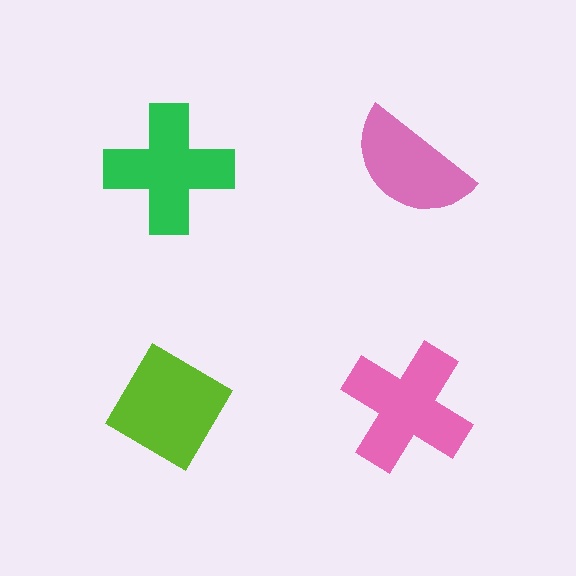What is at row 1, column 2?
A pink semicircle.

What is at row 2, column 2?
A pink cross.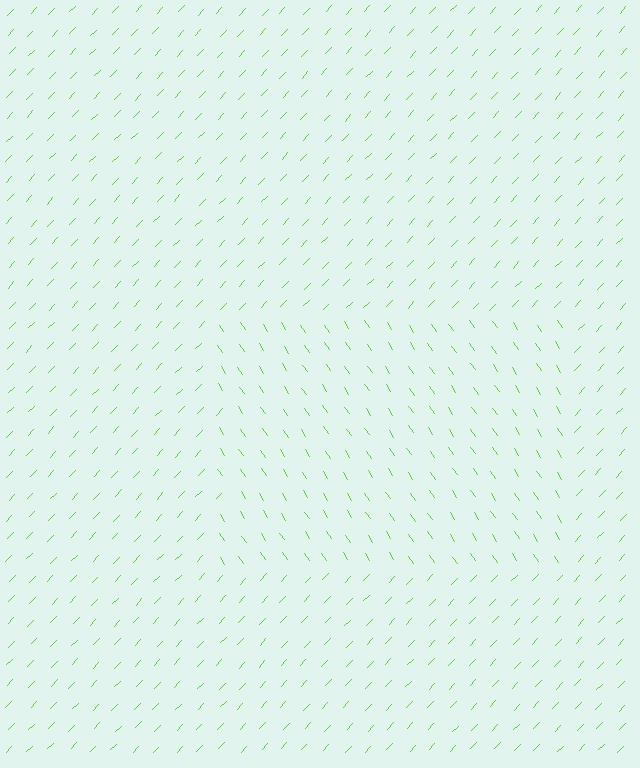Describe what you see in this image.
The image is filled with small lime line segments. A rectangle region in the image has lines oriented differently from the surrounding lines, creating a visible texture boundary.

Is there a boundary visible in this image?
Yes, there is a texture boundary formed by a change in line orientation.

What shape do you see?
I see a rectangle.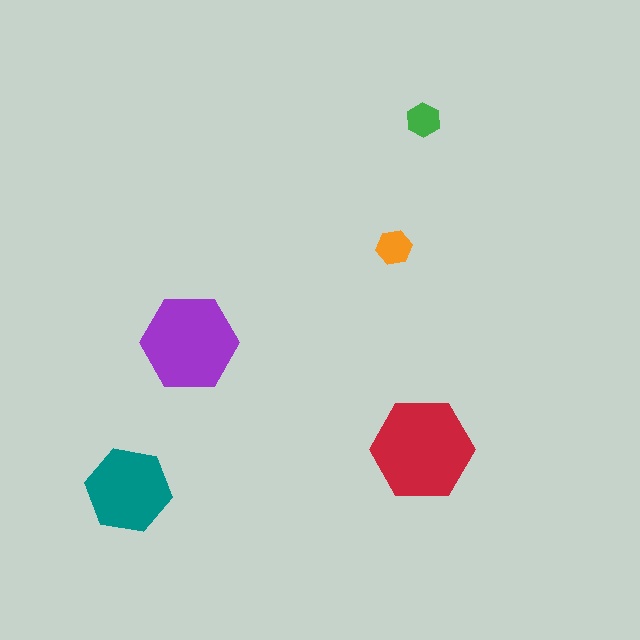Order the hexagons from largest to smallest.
the red one, the purple one, the teal one, the orange one, the green one.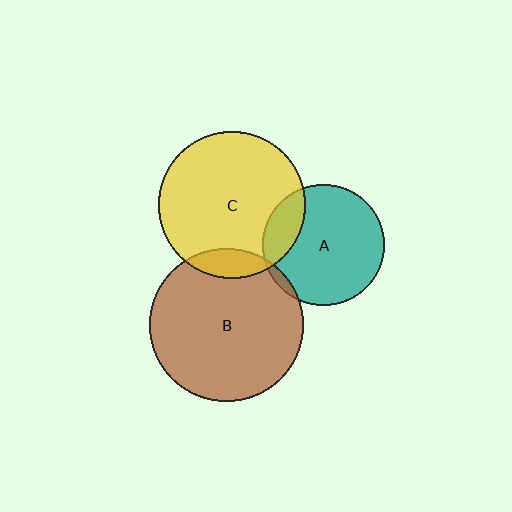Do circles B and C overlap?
Yes.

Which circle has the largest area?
Circle B (brown).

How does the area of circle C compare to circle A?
Approximately 1.4 times.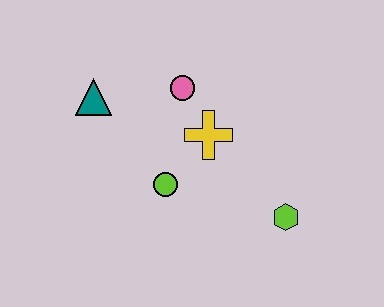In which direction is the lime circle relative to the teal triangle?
The lime circle is below the teal triangle.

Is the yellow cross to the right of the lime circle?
Yes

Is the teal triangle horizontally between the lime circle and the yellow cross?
No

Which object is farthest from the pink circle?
The lime hexagon is farthest from the pink circle.